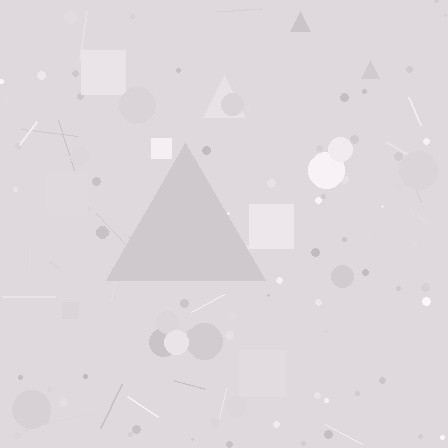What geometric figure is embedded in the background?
A triangle is embedded in the background.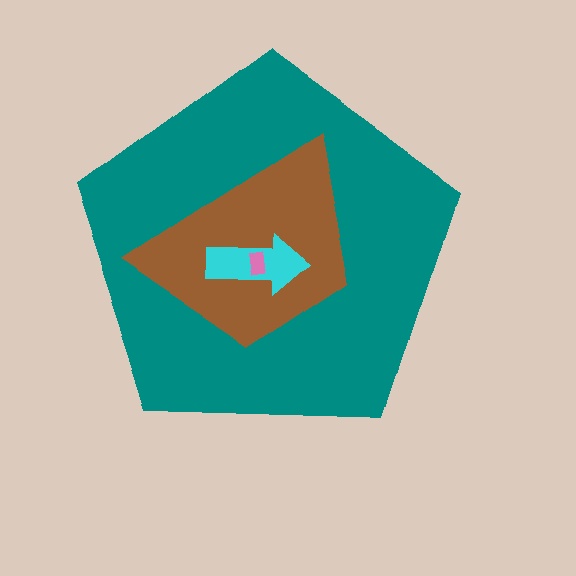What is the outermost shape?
The teal pentagon.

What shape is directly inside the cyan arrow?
The pink rectangle.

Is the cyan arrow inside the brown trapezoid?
Yes.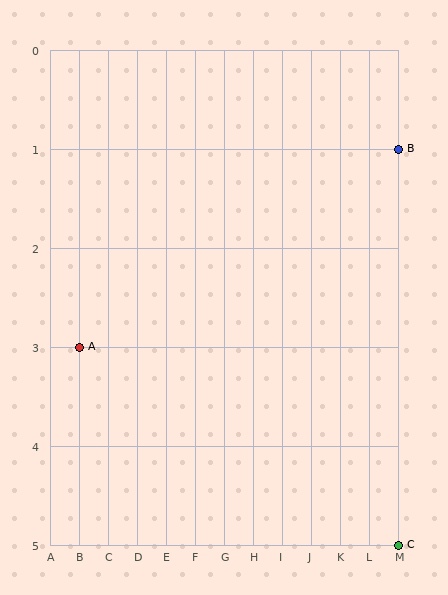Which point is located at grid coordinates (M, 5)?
Point C is at (M, 5).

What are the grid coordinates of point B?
Point B is at grid coordinates (M, 1).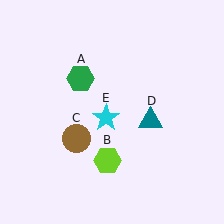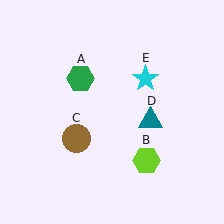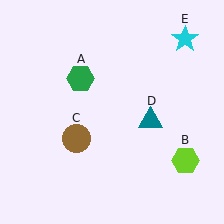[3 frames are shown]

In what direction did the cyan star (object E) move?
The cyan star (object E) moved up and to the right.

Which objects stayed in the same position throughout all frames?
Green hexagon (object A) and brown circle (object C) and teal triangle (object D) remained stationary.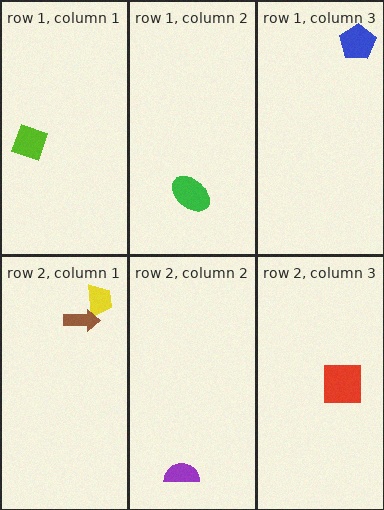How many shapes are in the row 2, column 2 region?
1.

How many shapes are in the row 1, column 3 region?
1.